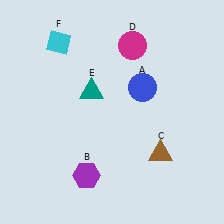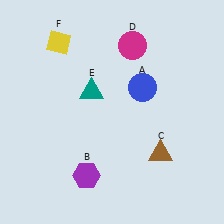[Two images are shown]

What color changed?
The diamond (F) changed from cyan in Image 1 to yellow in Image 2.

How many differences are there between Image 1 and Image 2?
There is 1 difference between the two images.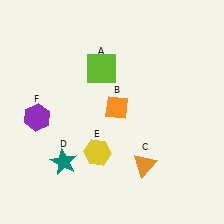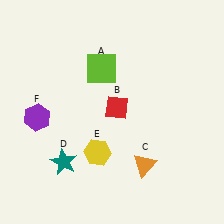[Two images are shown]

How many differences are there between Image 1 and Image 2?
There is 1 difference between the two images.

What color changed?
The diamond (B) changed from orange in Image 1 to red in Image 2.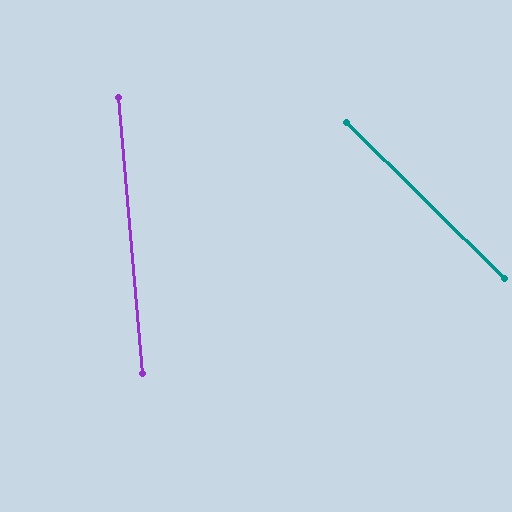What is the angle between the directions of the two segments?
Approximately 41 degrees.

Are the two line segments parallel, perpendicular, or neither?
Neither parallel nor perpendicular — they differ by about 41°.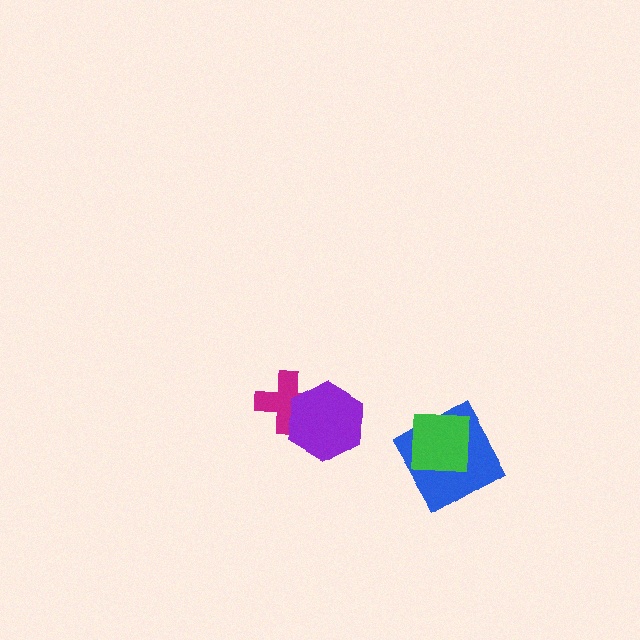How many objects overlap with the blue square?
1 object overlaps with the blue square.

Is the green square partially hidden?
No, no other shape covers it.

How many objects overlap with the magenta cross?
1 object overlaps with the magenta cross.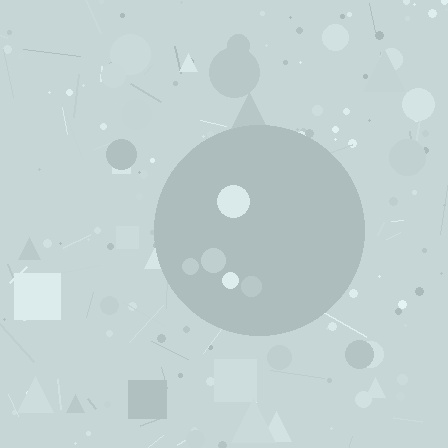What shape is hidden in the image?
A circle is hidden in the image.